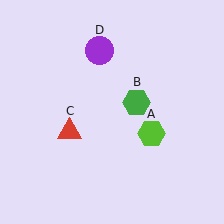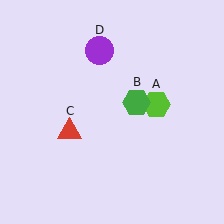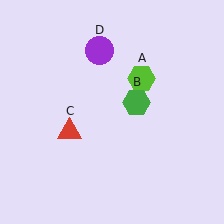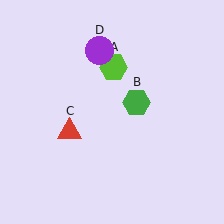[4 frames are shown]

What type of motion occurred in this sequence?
The lime hexagon (object A) rotated counterclockwise around the center of the scene.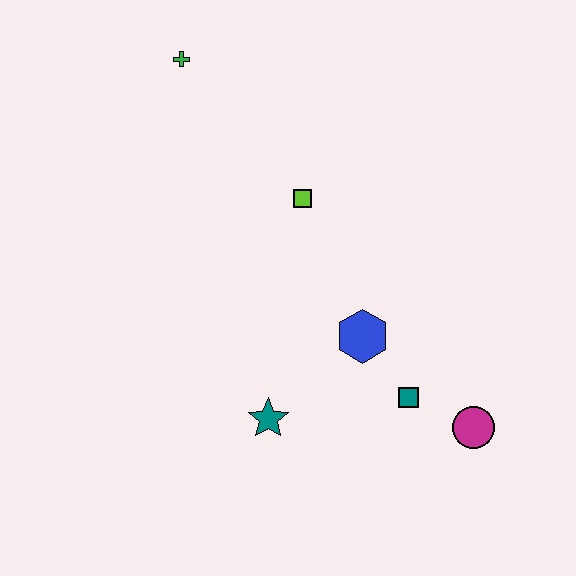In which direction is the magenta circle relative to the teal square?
The magenta circle is to the right of the teal square.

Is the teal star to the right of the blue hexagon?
No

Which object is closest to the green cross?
The lime square is closest to the green cross.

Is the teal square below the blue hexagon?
Yes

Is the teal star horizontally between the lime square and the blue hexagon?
No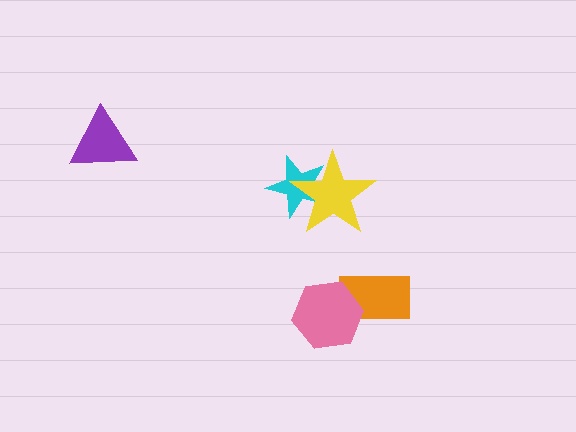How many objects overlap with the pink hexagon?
1 object overlaps with the pink hexagon.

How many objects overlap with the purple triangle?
0 objects overlap with the purple triangle.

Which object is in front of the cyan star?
The yellow star is in front of the cyan star.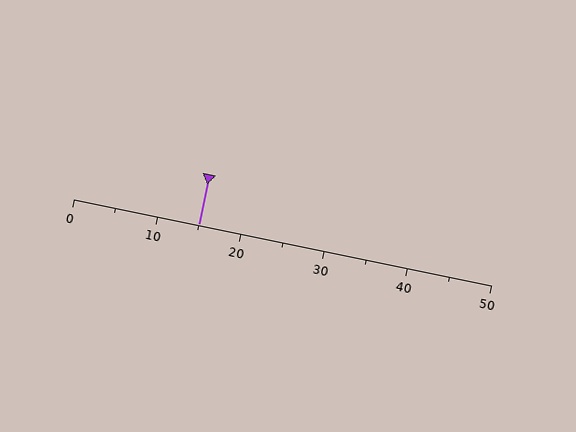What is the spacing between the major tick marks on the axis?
The major ticks are spaced 10 apart.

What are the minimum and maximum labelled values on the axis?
The axis runs from 0 to 50.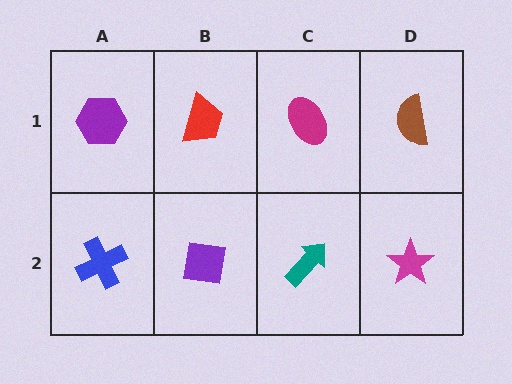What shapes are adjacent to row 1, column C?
A teal arrow (row 2, column C), a red trapezoid (row 1, column B), a brown semicircle (row 1, column D).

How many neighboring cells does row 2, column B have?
3.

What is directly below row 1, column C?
A teal arrow.